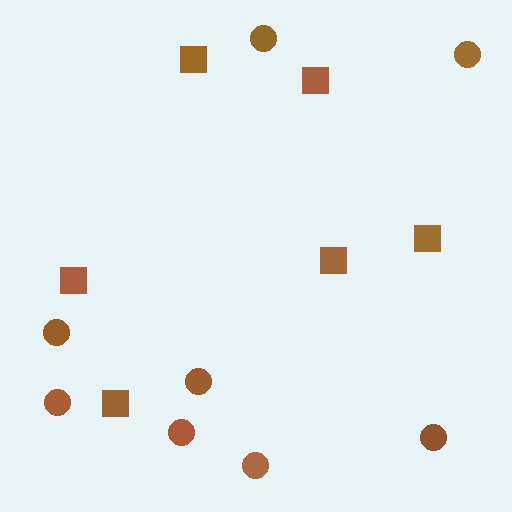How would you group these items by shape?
There are 2 groups: one group of squares (6) and one group of circles (8).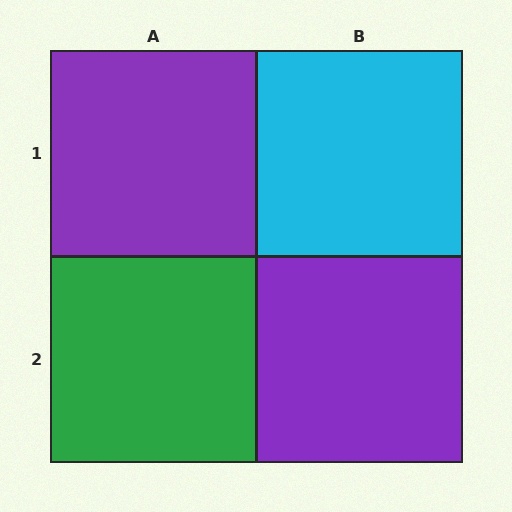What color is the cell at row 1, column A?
Purple.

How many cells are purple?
2 cells are purple.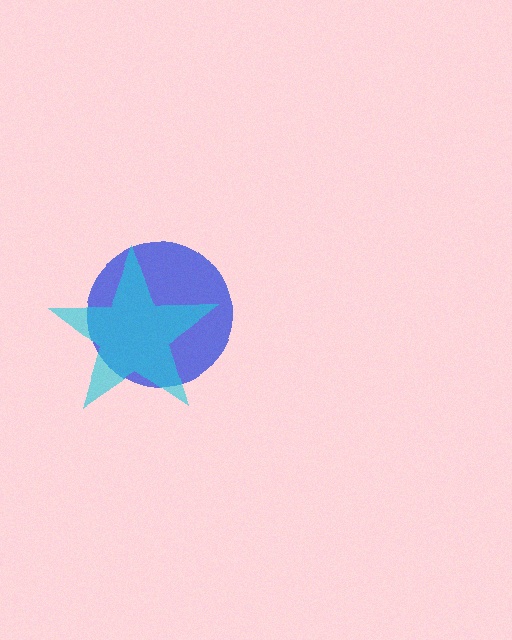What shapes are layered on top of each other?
The layered shapes are: a blue circle, a cyan star.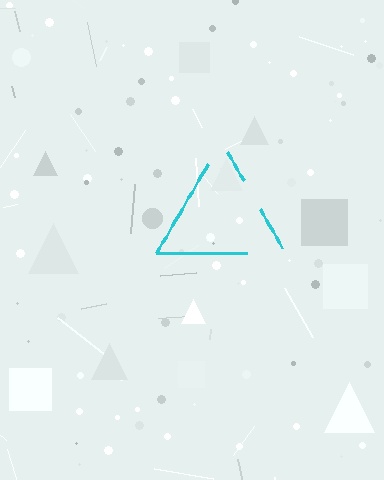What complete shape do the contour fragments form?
The contour fragments form a triangle.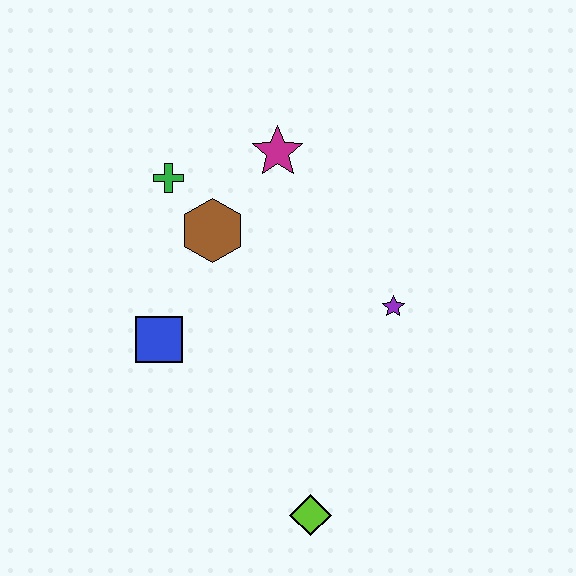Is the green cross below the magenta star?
Yes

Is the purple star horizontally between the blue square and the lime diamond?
No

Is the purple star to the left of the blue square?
No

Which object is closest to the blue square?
The brown hexagon is closest to the blue square.